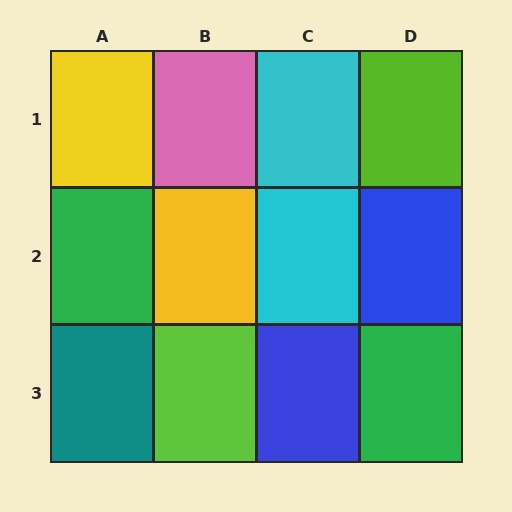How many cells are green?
2 cells are green.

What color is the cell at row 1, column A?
Yellow.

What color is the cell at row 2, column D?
Blue.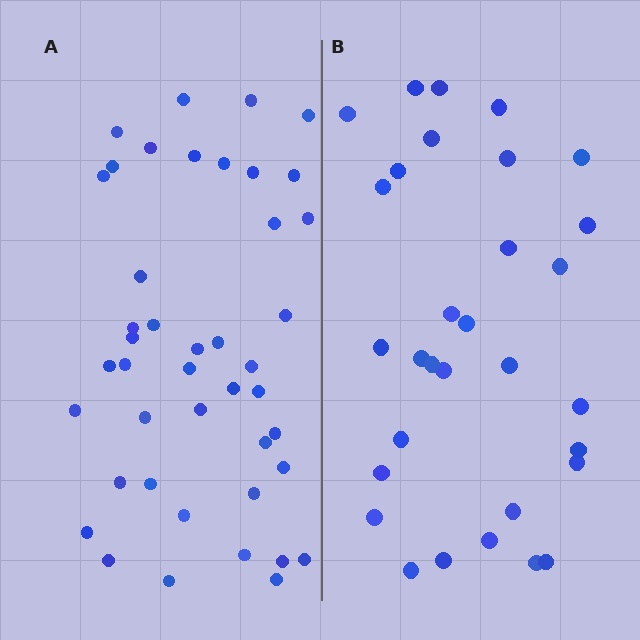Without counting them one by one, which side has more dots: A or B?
Region A (the left region) has more dots.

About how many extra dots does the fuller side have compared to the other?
Region A has roughly 12 or so more dots than region B.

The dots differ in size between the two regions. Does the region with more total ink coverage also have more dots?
No. Region B has more total ink coverage because its dots are larger, but region A actually contains more individual dots. Total area can be misleading — the number of items is what matters here.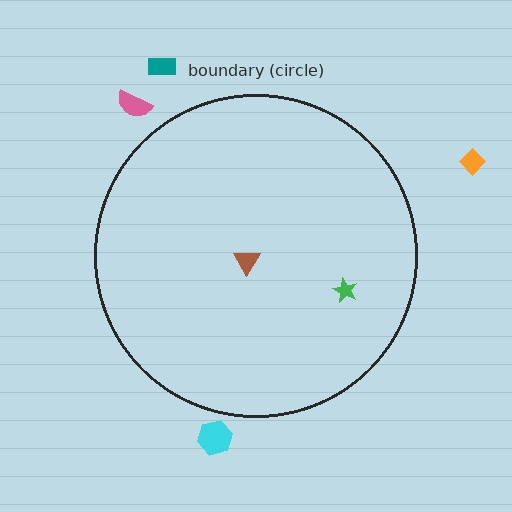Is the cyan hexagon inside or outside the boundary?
Outside.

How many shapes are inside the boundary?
2 inside, 4 outside.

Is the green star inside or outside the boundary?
Inside.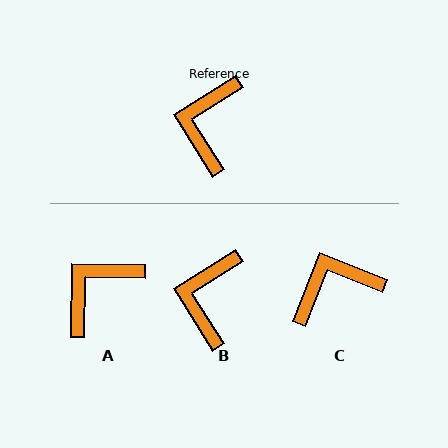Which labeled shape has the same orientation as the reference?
B.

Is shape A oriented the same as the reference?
No, it is off by about 32 degrees.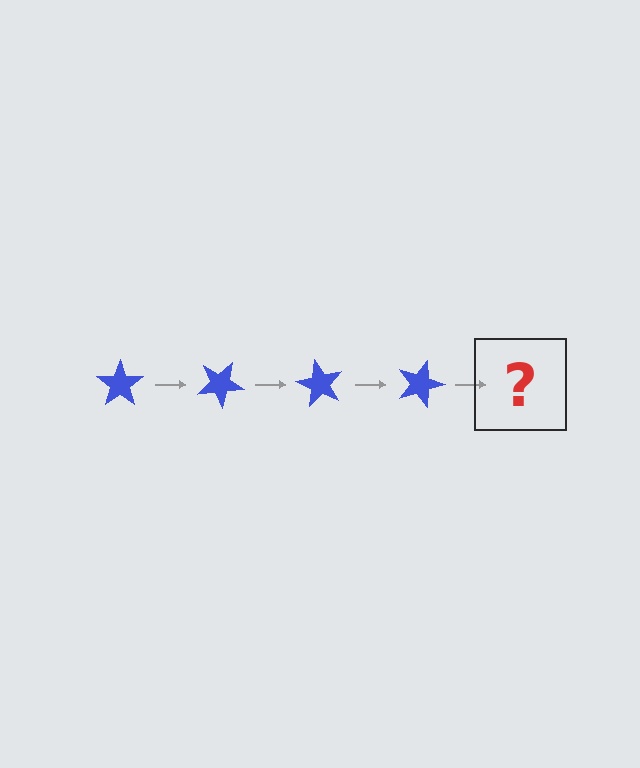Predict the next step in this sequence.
The next step is a blue star rotated 120 degrees.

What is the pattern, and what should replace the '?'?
The pattern is that the star rotates 30 degrees each step. The '?' should be a blue star rotated 120 degrees.